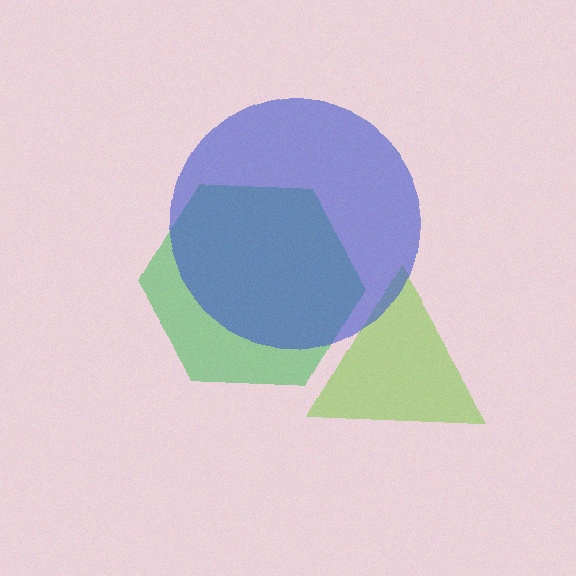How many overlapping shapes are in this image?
There are 3 overlapping shapes in the image.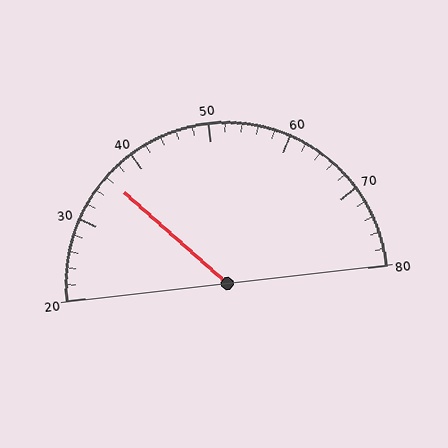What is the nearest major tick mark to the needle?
The nearest major tick mark is 40.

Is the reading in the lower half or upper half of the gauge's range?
The reading is in the lower half of the range (20 to 80).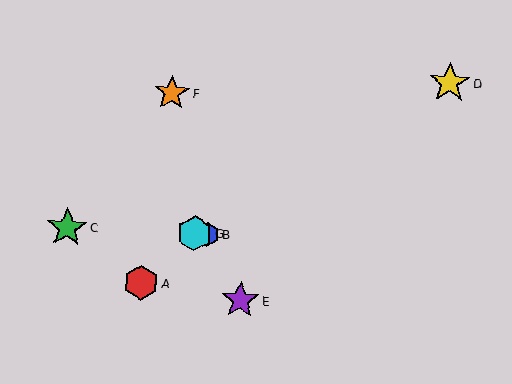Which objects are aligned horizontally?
Objects B, C, G are aligned horizontally.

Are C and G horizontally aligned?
Yes, both are at y≈227.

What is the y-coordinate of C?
Object C is at y≈227.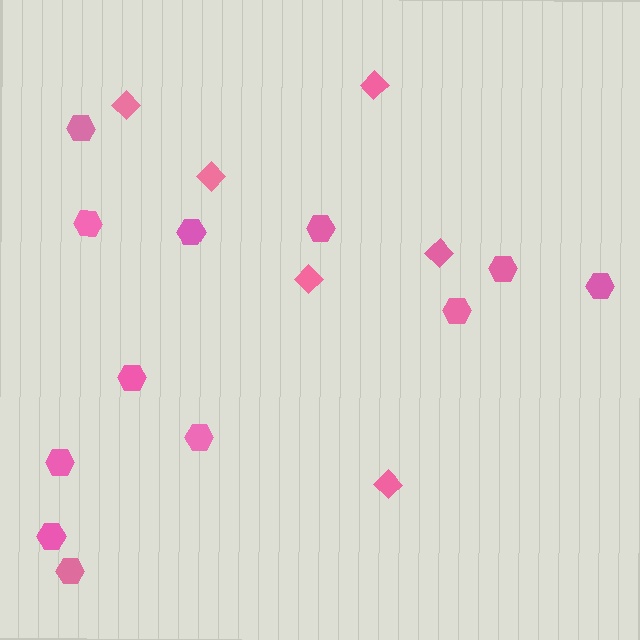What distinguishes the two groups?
There are 2 groups: one group of diamonds (6) and one group of hexagons (12).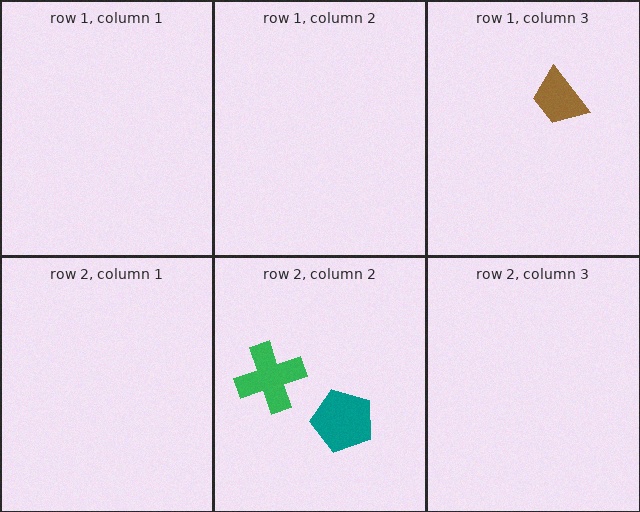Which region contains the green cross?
The row 2, column 2 region.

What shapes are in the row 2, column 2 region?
The green cross, the teal pentagon.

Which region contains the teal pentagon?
The row 2, column 2 region.